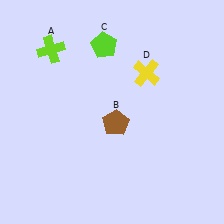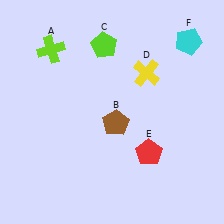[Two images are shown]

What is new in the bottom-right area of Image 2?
A red pentagon (E) was added in the bottom-right area of Image 2.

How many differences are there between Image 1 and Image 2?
There are 2 differences between the two images.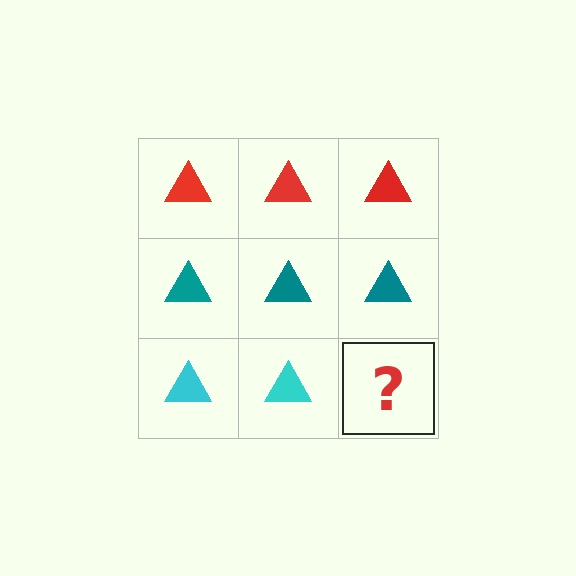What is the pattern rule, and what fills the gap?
The rule is that each row has a consistent color. The gap should be filled with a cyan triangle.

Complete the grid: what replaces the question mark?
The question mark should be replaced with a cyan triangle.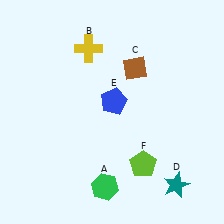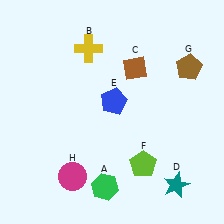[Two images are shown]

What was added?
A brown pentagon (G), a magenta circle (H) were added in Image 2.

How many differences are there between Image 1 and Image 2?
There are 2 differences between the two images.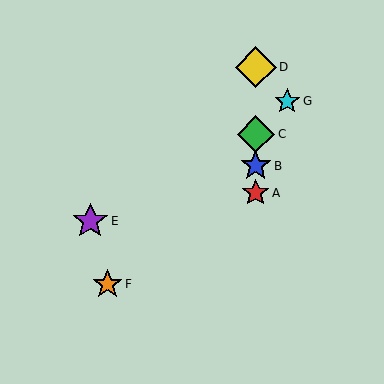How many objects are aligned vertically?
4 objects (A, B, C, D) are aligned vertically.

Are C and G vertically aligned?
No, C is at x≈256 and G is at x≈287.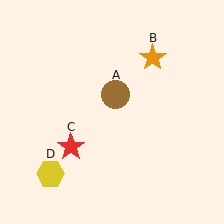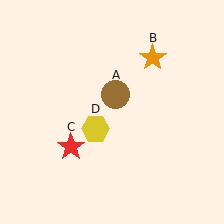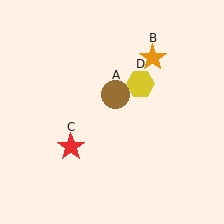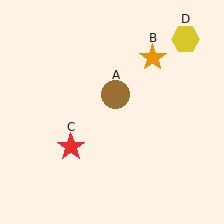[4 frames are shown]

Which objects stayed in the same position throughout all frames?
Brown circle (object A) and orange star (object B) and red star (object C) remained stationary.